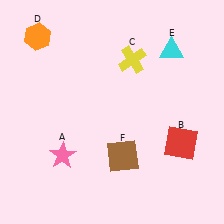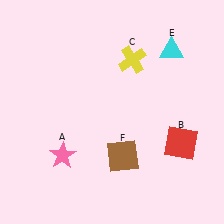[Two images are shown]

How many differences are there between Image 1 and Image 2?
There is 1 difference between the two images.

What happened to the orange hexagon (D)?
The orange hexagon (D) was removed in Image 2. It was in the top-left area of Image 1.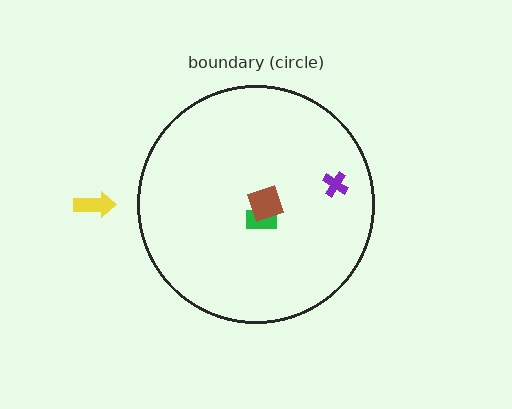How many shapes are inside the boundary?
3 inside, 1 outside.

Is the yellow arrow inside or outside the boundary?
Outside.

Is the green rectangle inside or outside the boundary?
Inside.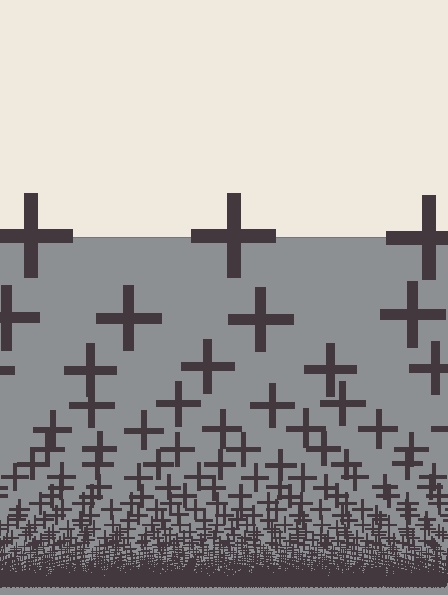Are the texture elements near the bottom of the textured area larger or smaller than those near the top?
Smaller. The gradient is inverted — elements near the bottom are smaller and denser.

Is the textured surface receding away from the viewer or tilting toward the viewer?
The surface appears to tilt toward the viewer. Texture elements get larger and sparser toward the top.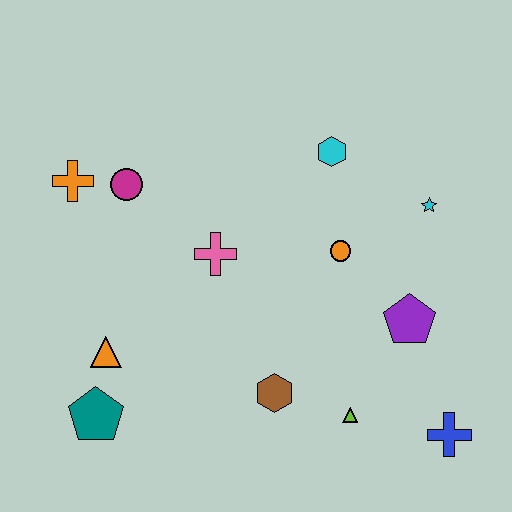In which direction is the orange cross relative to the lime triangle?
The orange cross is to the left of the lime triangle.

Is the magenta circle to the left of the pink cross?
Yes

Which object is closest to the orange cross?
The magenta circle is closest to the orange cross.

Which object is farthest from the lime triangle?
The orange cross is farthest from the lime triangle.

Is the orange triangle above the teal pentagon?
Yes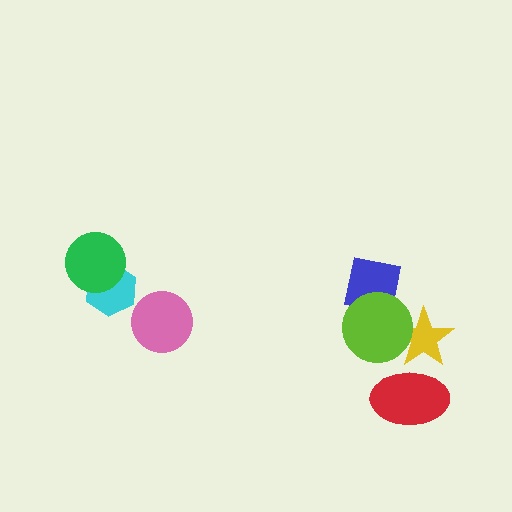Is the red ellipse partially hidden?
Yes, it is partially covered by another shape.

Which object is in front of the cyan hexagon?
The green circle is in front of the cyan hexagon.